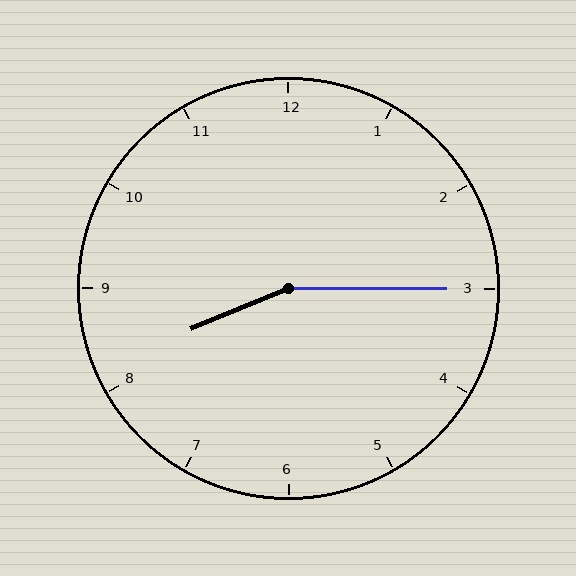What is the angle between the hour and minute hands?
Approximately 158 degrees.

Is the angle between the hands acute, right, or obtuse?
It is obtuse.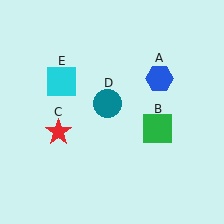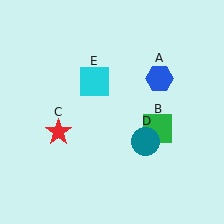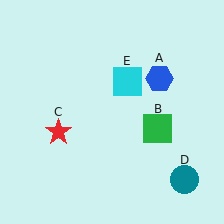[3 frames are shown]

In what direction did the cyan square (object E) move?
The cyan square (object E) moved right.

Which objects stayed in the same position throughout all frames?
Blue hexagon (object A) and green square (object B) and red star (object C) remained stationary.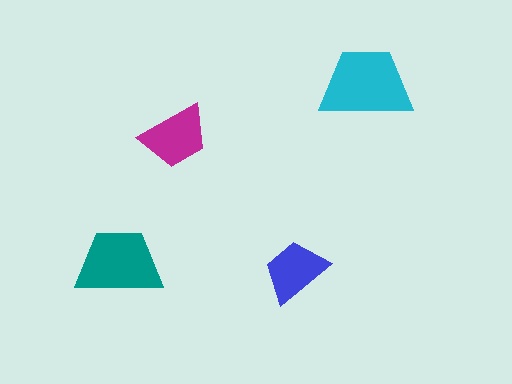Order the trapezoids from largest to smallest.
the cyan one, the teal one, the magenta one, the blue one.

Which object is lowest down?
The blue trapezoid is bottommost.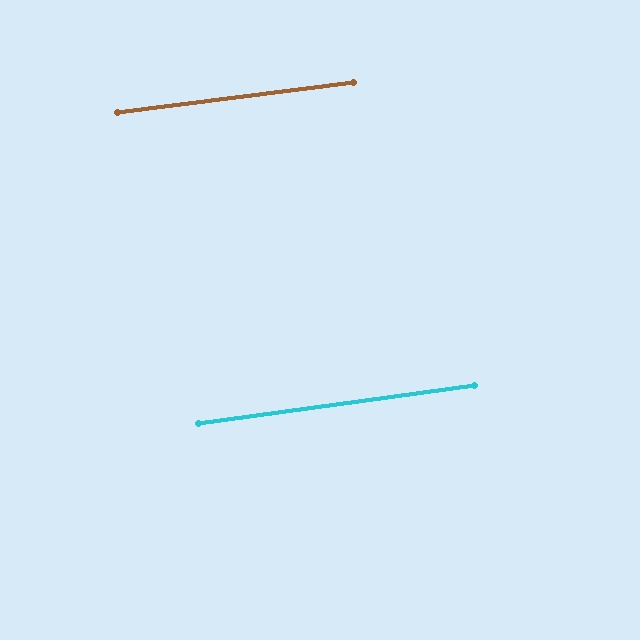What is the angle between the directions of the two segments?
Approximately 0 degrees.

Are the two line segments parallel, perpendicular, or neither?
Parallel — their directions differ by only 0.4°.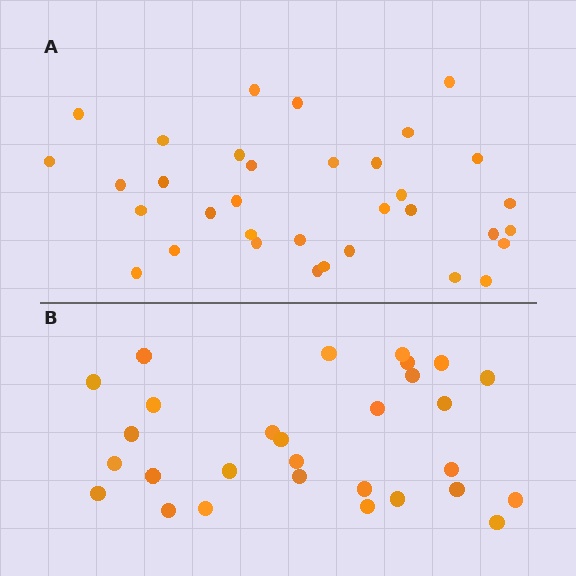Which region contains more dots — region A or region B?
Region A (the top region) has more dots.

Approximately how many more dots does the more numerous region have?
Region A has about 5 more dots than region B.